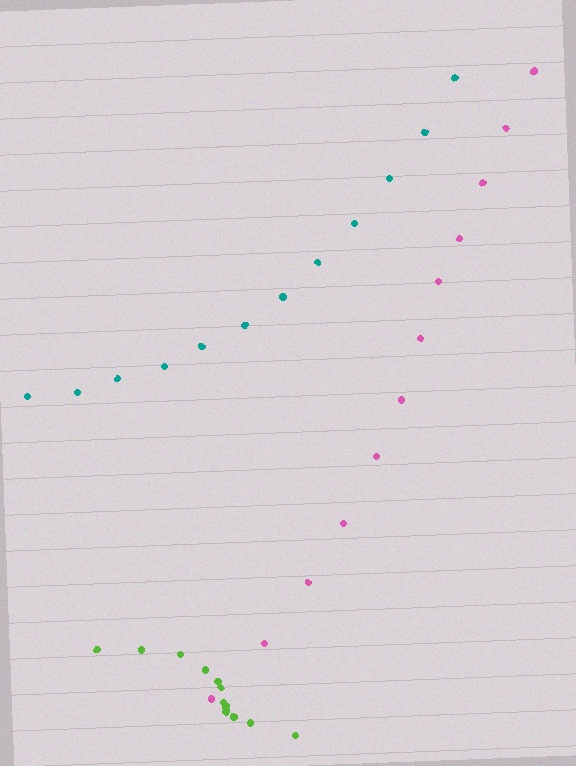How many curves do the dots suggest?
There are 3 distinct paths.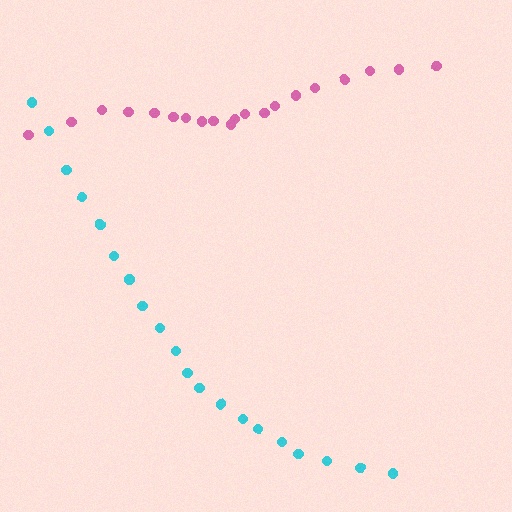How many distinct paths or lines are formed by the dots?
There are 2 distinct paths.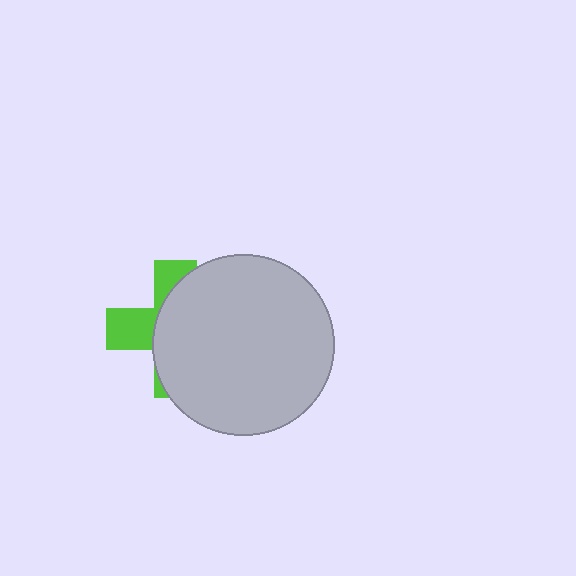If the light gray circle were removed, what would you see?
You would see the complete lime cross.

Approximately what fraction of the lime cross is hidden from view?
Roughly 66% of the lime cross is hidden behind the light gray circle.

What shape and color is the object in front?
The object in front is a light gray circle.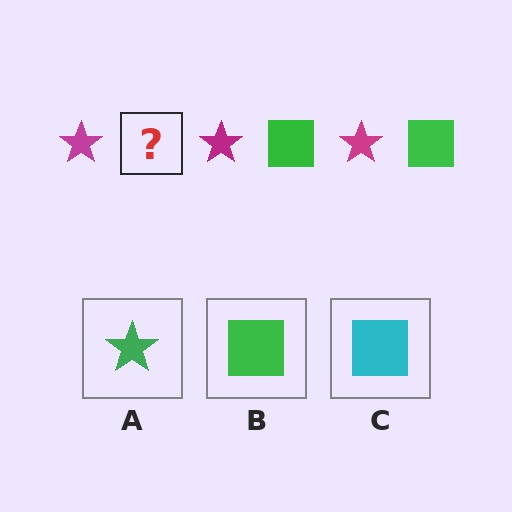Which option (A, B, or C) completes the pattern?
B.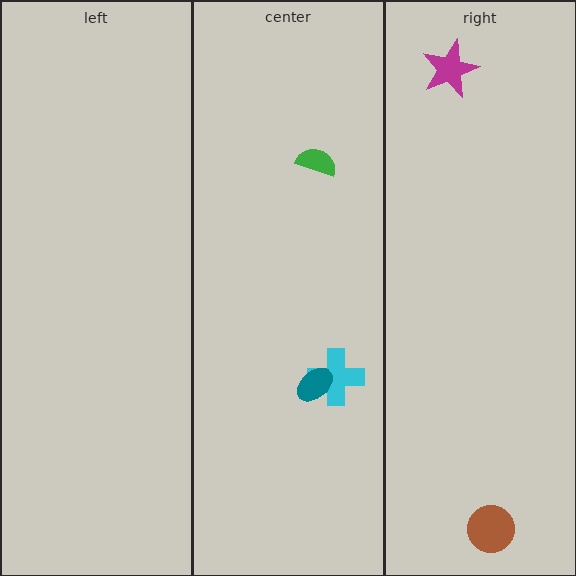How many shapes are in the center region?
3.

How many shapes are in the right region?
2.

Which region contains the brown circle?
The right region.